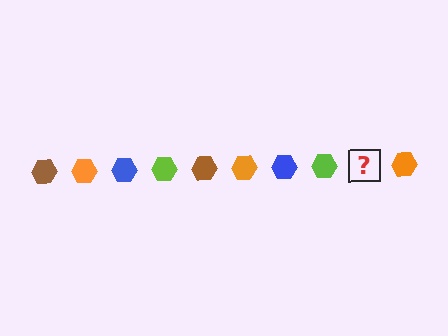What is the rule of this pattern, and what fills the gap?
The rule is that the pattern cycles through brown, orange, blue, lime hexagons. The gap should be filled with a brown hexagon.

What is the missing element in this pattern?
The missing element is a brown hexagon.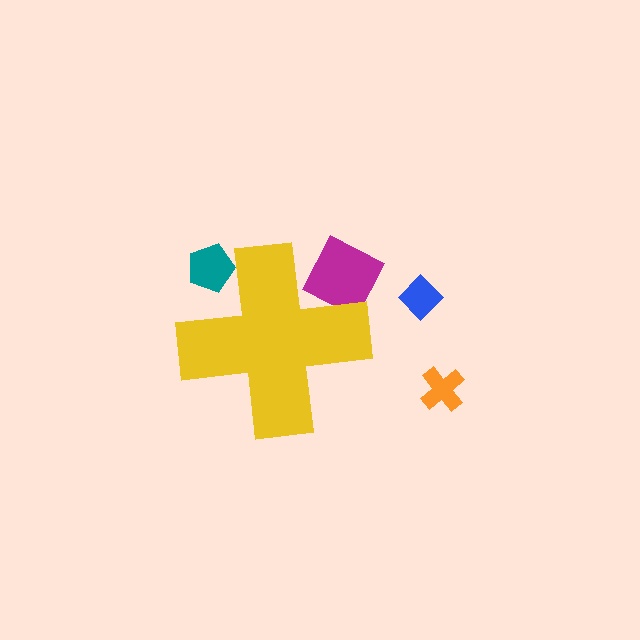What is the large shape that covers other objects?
A yellow cross.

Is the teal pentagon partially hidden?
Yes, the teal pentagon is partially hidden behind the yellow cross.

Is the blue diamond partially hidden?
No, the blue diamond is fully visible.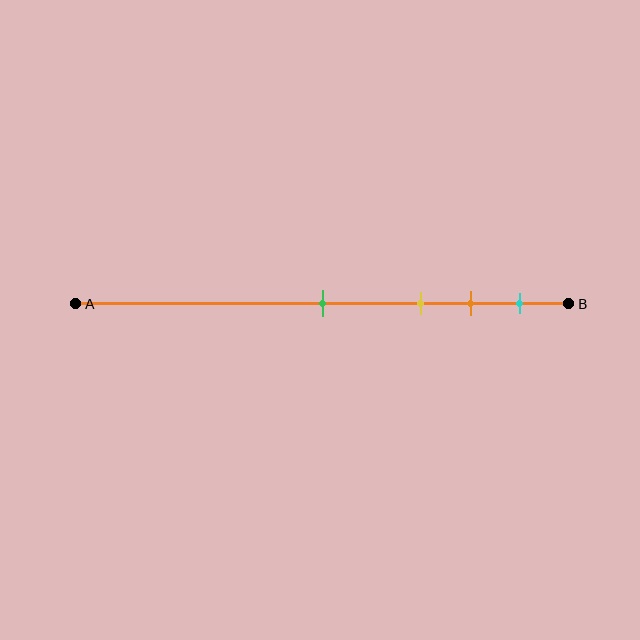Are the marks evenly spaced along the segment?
No, the marks are not evenly spaced.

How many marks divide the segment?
There are 4 marks dividing the segment.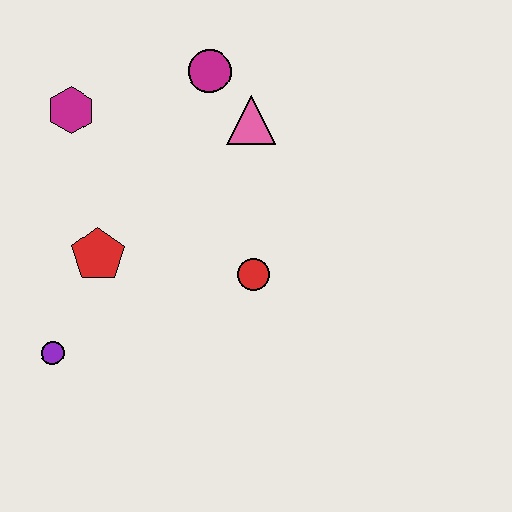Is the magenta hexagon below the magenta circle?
Yes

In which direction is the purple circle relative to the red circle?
The purple circle is to the left of the red circle.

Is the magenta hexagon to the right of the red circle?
No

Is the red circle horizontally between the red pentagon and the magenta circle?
No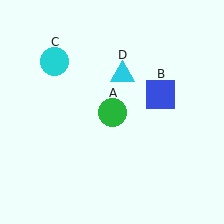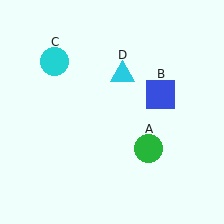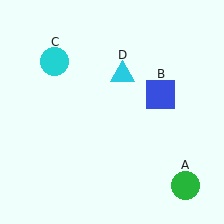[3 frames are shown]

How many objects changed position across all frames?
1 object changed position: green circle (object A).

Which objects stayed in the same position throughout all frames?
Blue square (object B) and cyan circle (object C) and cyan triangle (object D) remained stationary.